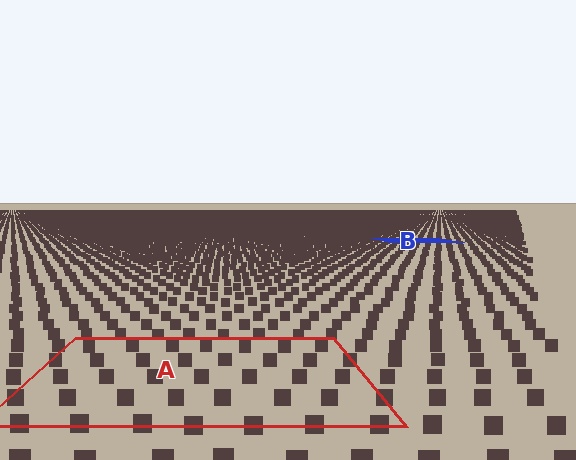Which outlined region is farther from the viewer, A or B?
Region B is farther from the viewer — the texture elements inside it appear smaller and more densely packed.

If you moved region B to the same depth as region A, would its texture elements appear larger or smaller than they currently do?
They would appear larger. At a closer depth, the same texture elements are projected at a bigger on-screen size.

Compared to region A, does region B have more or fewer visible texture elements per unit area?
Region B has more texture elements per unit area — they are packed more densely because it is farther away.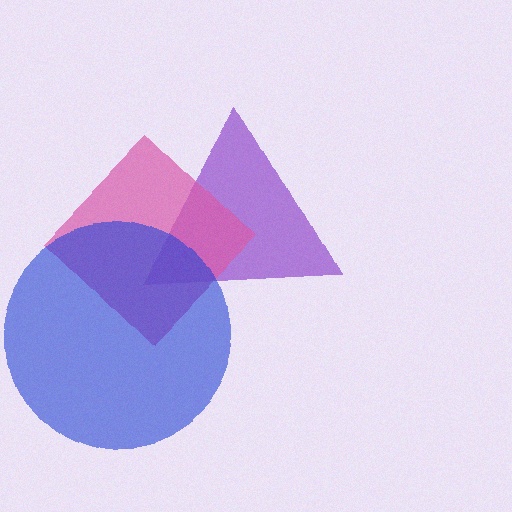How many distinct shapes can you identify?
There are 3 distinct shapes: a purple triangle, a pink diamond, a blue circle.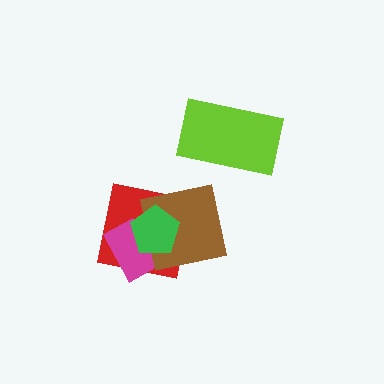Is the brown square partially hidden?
Yes, it is partially covered by another shape.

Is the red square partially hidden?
Yes, it is partially covered by another shape.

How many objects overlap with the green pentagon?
3 objects overlap with the green pentagon.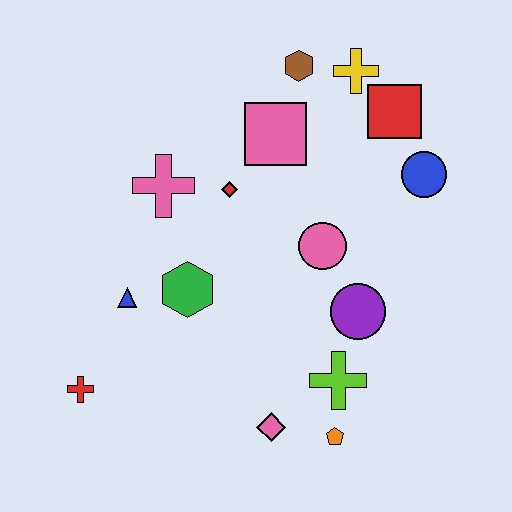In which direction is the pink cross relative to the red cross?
The pink cross is above the red cross.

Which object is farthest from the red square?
The red cross is farthest from the red square.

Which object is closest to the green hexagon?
The blue triangle is closest to the green hexagon.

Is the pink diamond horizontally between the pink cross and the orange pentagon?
Yes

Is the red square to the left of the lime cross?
No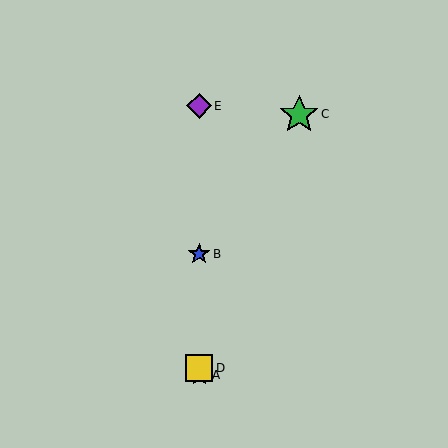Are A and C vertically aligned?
No, A is at x≈199 and C is at x≈299.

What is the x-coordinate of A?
Object A is at x≈199.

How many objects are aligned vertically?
4 objects (A, B, D, E) are aligned vertically.